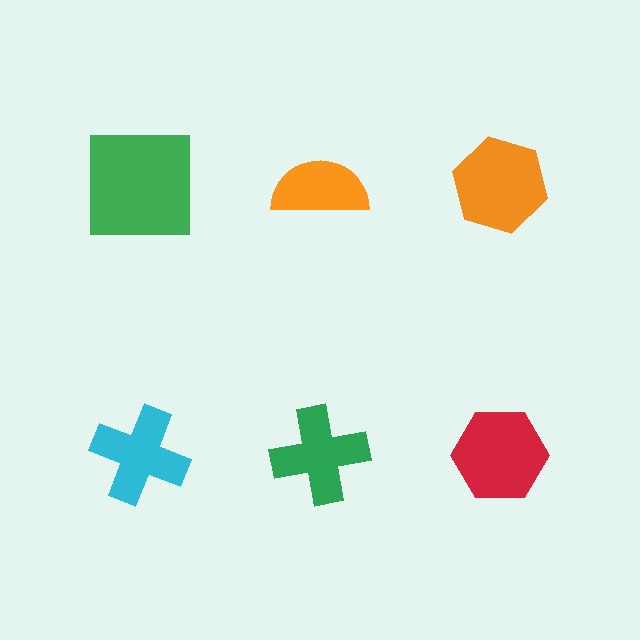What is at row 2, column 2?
A green cross.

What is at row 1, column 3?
An orange hexagon.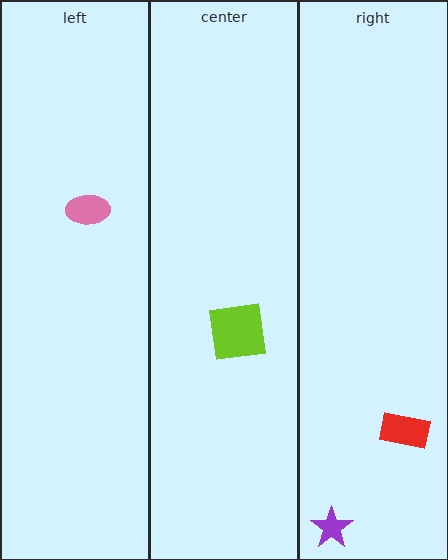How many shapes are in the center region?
1.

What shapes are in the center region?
The lime square.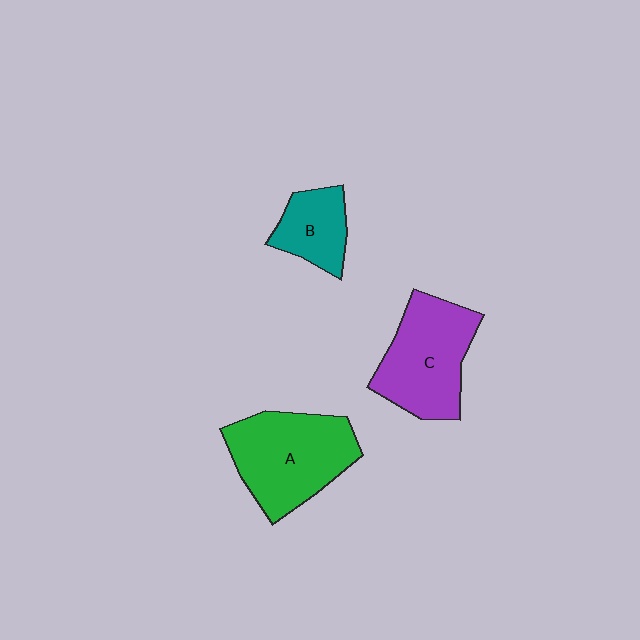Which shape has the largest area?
Shape A (green).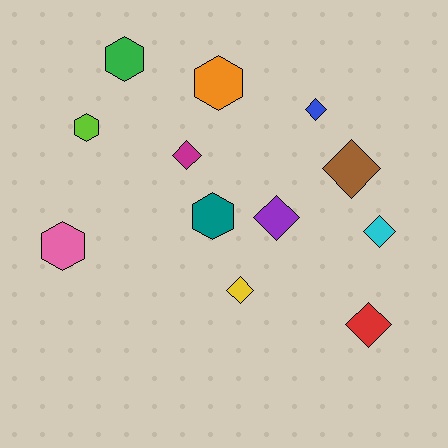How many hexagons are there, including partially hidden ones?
There are 5 hexagons.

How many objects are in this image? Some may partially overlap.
There are 12 objects.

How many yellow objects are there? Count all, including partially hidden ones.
There is 1 yellow object.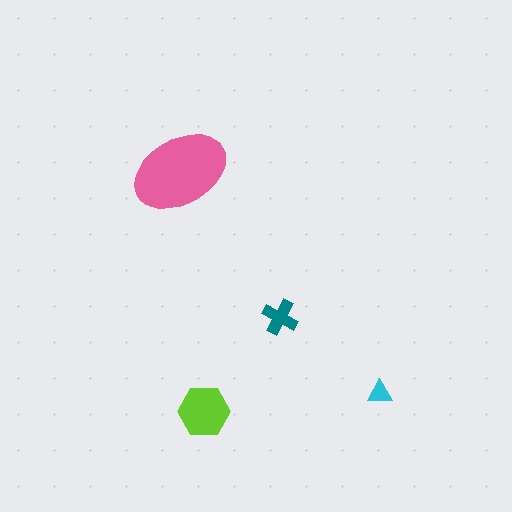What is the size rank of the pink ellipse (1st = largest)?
1st.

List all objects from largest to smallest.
The pink ellipse, the lime hexagon, the teal cross, the cyan triangle.